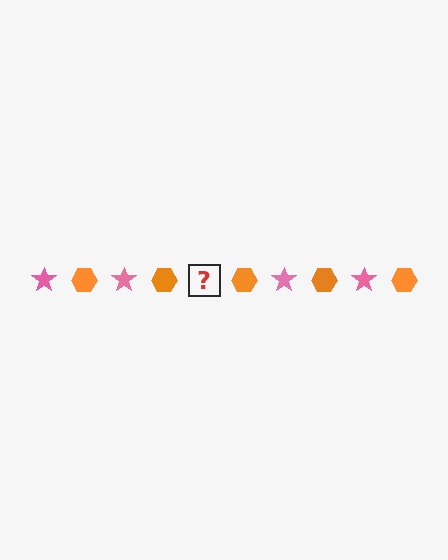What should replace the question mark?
The question mark should be replaced with a pink star.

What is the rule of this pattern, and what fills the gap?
The rule is that the pattern alternates between pink star and orange hexagon. The gap should be filled with a pink star.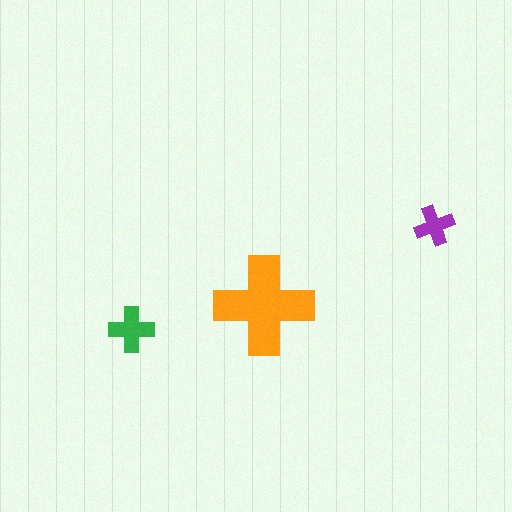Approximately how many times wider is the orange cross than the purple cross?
About 2.5 times wider.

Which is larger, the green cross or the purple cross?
The green one.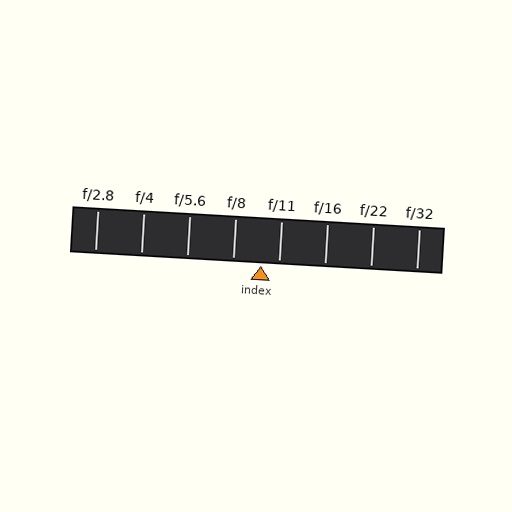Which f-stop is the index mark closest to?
The index mark is closest to f/11.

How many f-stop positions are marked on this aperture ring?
There are 8 f-stop positions marked.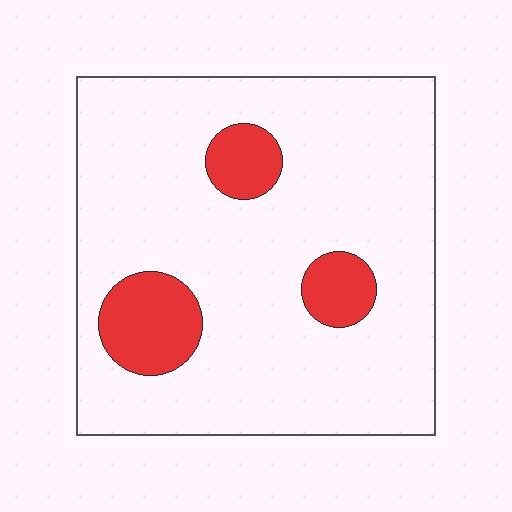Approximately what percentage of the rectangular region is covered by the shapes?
Approximately 15%.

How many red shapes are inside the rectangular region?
3.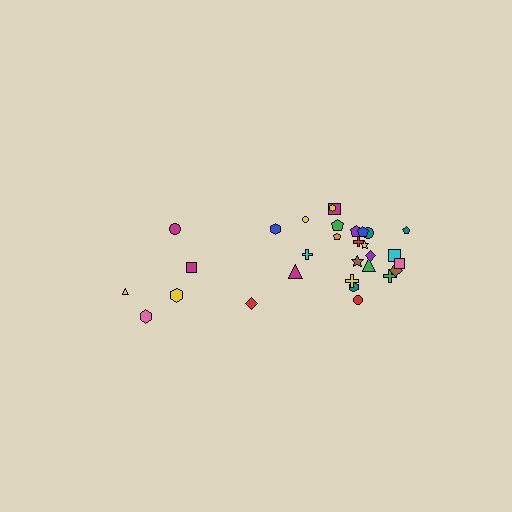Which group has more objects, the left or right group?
The right group.